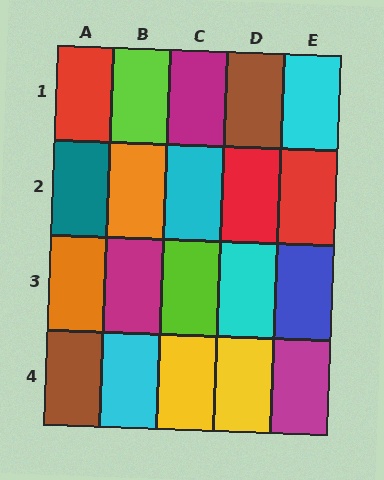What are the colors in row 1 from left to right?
Red, lime, magenta, brown, cyan.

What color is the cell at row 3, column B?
Magenta.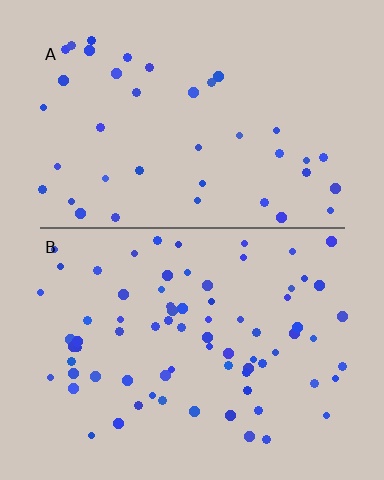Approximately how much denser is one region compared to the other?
Approximately 1.9× — region B over region A.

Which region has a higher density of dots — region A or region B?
B (the bottom).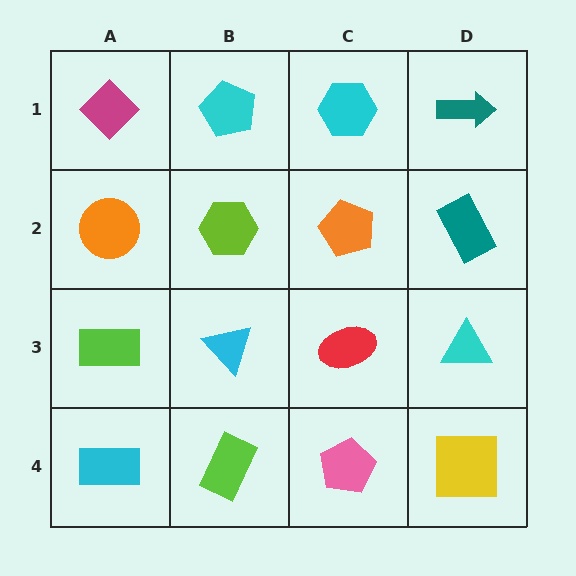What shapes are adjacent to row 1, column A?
An orange circle (row 2, column A), a cyan pentagon (row 1, column B).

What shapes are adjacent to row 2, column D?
A teal arrow (row 1, column D), a cyan triangle (row 3, column D), an orange pentagon (row 2, column C).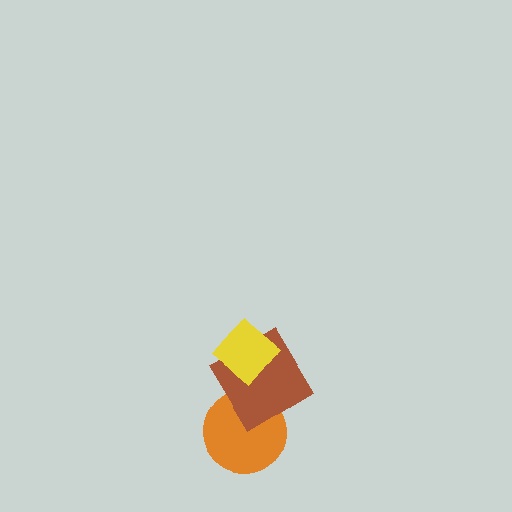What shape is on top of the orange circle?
The brown diamond is on top of the orange circle.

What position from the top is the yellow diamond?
The yellow diamond is 1st from the top.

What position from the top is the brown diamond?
The brown diamond is 2nd from the top.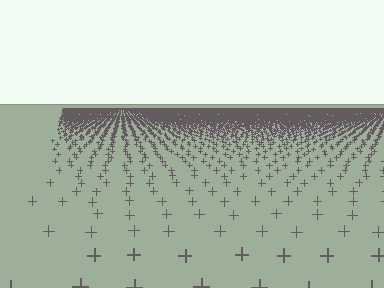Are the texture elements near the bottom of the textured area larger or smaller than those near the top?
Larger. Near the bottom, elements are closer to the viewer and appear at a bigger on-screen size.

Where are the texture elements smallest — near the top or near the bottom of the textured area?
Near the top.